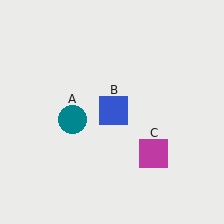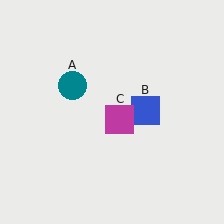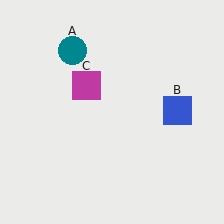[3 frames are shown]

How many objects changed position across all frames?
3 objects changed position: teal circle (object A), blue square (object B), magenta square (object C).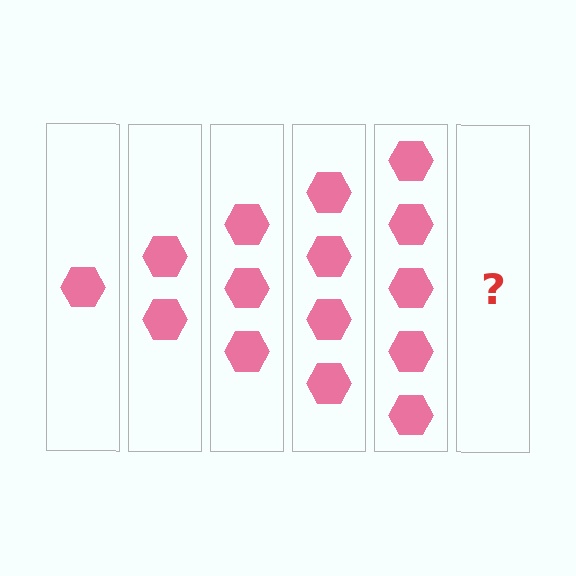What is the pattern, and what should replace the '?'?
The pattern is that each step adds one more hexagon. The '?' should be 6 hexagons.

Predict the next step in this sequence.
The next step is 6 hexagons.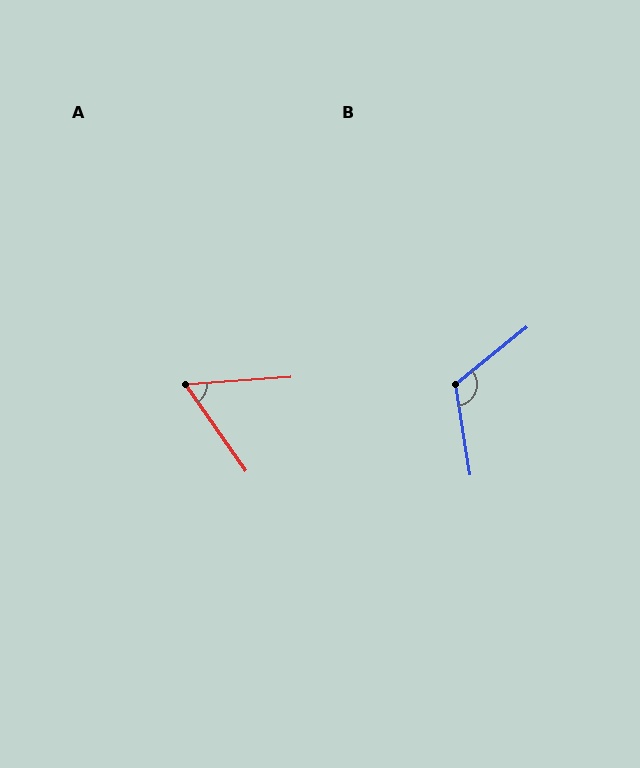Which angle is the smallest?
A, at approximately 59 degrees.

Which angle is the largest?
B, at approximately 120 degrees.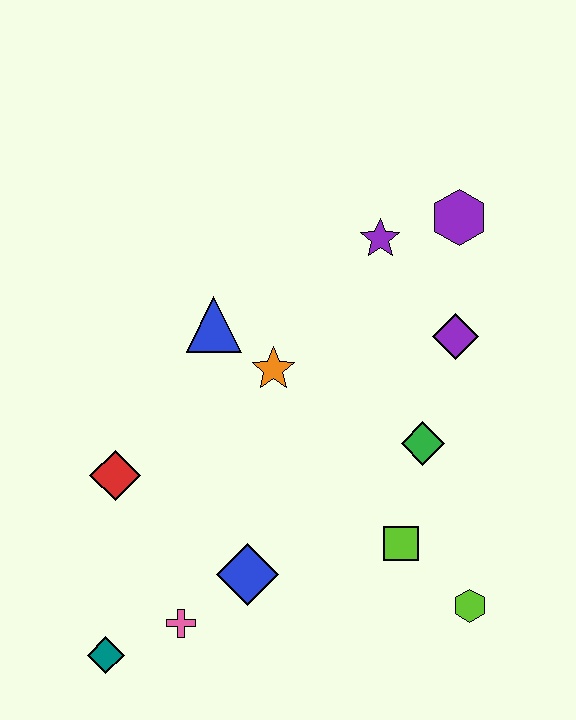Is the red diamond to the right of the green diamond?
No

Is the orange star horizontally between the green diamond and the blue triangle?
Yes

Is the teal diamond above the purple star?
No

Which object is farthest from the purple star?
The teal diamond is farthest from the purple star.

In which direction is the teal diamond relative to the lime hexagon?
The teal diamond is to the left of the lime hexagon.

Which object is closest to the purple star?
The purple hexagon is closest to the purple star.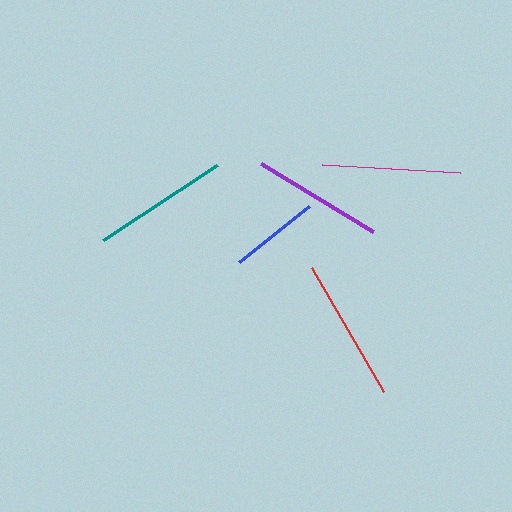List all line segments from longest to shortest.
From longest to shortest: red, magenta, teal, purple, blue.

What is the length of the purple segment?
The purple segment is approximately 131 pixels long.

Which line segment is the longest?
The red line is the longest at approximately 144 pixels.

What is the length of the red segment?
The red segment is approximately 144 pixels long.